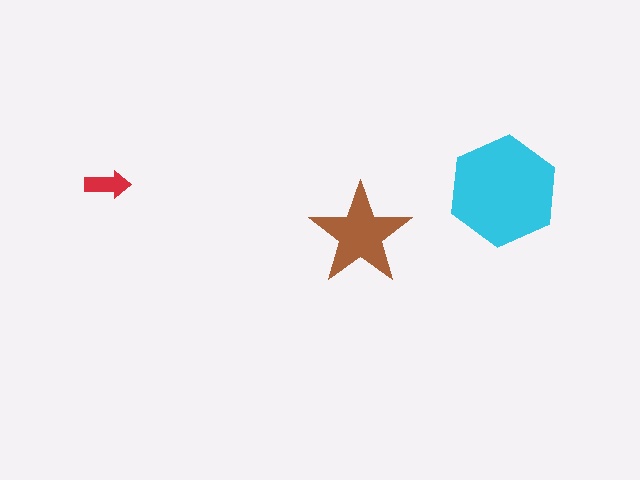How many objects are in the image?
There are 3 objects in the image.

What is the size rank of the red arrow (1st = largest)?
3rd.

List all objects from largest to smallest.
The cyan hexagon, the brown star, the red arrow.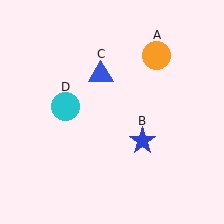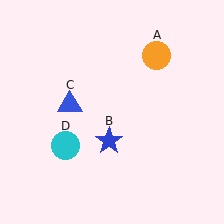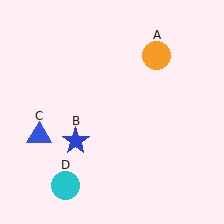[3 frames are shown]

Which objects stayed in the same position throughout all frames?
Orange circle (object A) remained stationary.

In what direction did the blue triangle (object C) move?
The blue triangle (object C) moved down and to the left.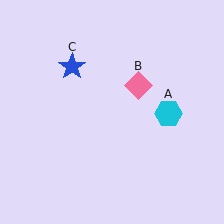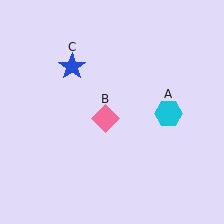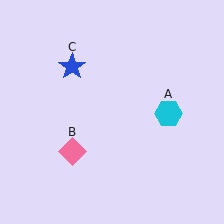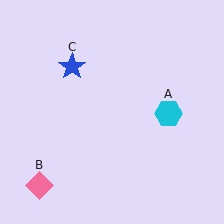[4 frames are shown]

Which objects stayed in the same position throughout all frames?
Cyan hexagon (object A) and blue star (object C) remained stationary.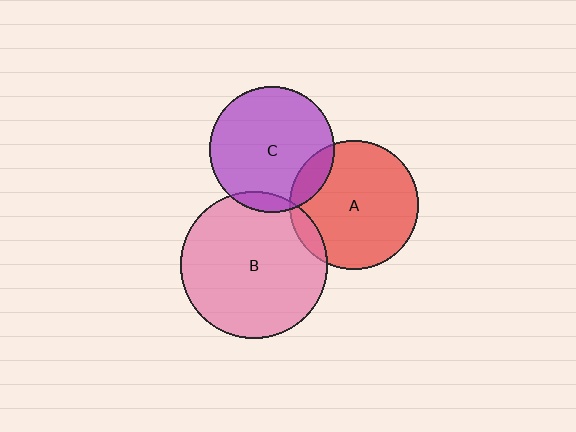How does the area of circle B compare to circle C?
Approximately 1.4 times.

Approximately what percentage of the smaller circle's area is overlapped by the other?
Approximately 15%.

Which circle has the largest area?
Circle B (pink).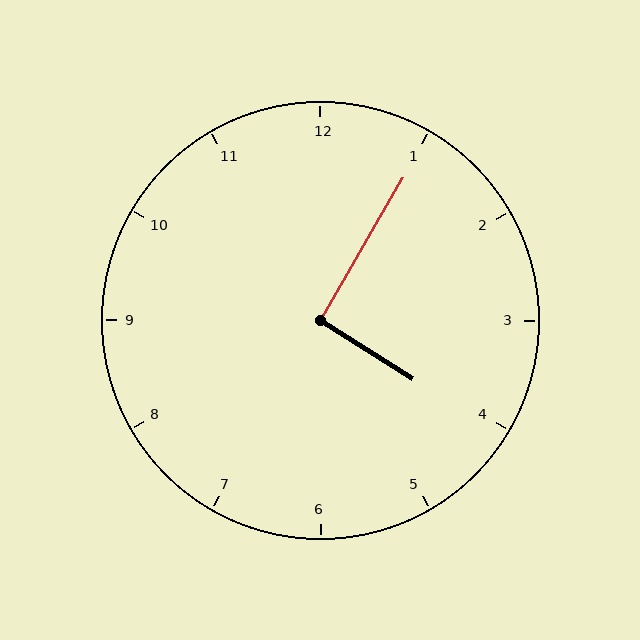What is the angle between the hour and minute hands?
Approximately 92 degrees.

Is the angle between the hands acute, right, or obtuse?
It is right.